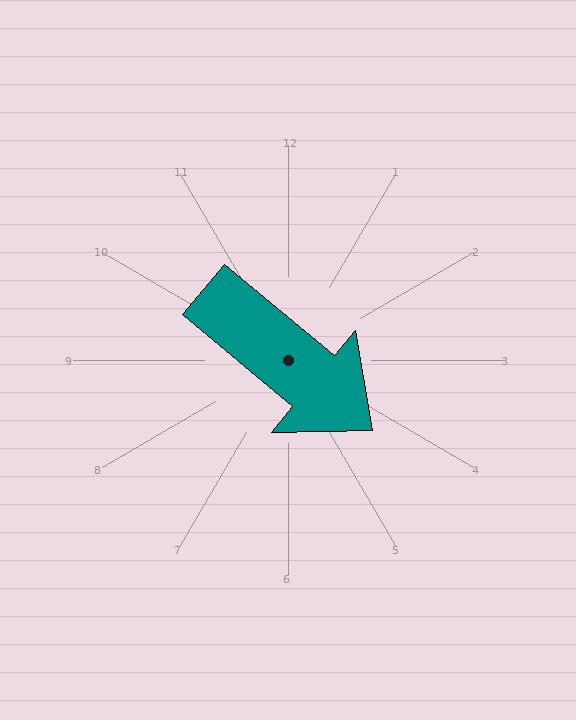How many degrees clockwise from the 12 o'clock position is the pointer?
Approximately 130 degrees.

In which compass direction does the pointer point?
Southeast.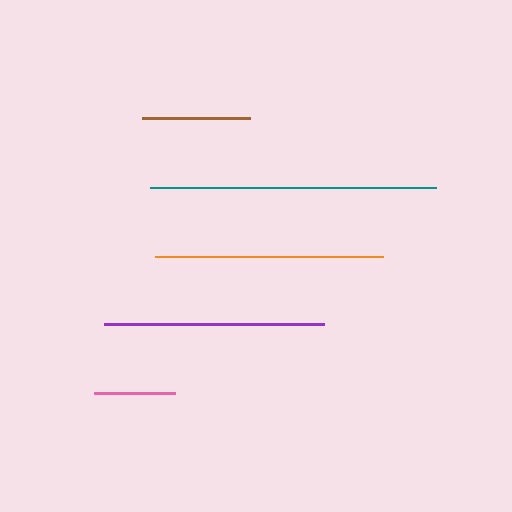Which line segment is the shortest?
The pink line is the shortest at approximately 81 pixels.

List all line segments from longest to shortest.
From longest to shortest: teal, orange, purple, brown, pink.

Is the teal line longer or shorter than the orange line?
The teal line is longer than the orange line.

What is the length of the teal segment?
The teal segment is approximately 287 pixels long.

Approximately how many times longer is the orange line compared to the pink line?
The orange line is approximately 2.8 times the length of the pink line.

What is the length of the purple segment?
The purple segment is approximately 220 pixels long.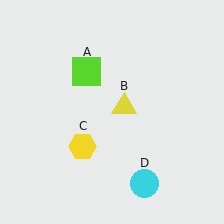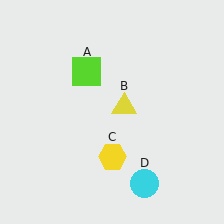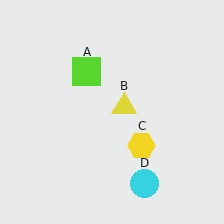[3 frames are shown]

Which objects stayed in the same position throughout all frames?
Lime square (object A) and yellow triangle (object B) and cyan circle (object D) remained stationary.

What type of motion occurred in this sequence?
The yellow hexagon (object C) rotated counterclockwise around the center of the scene.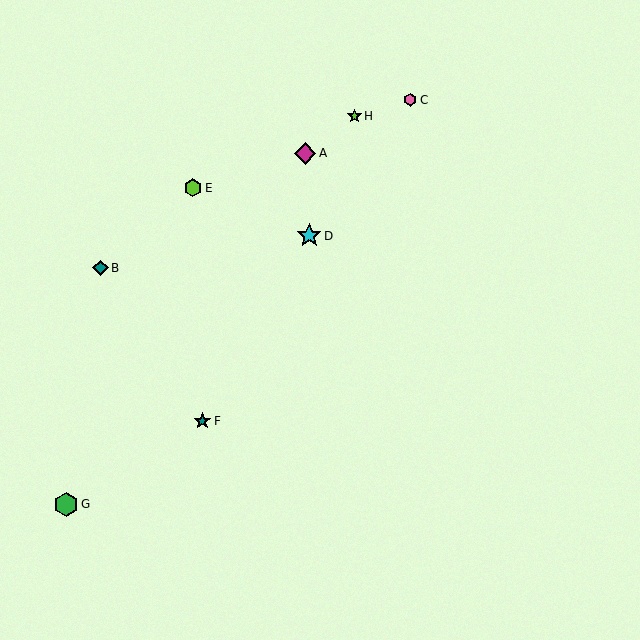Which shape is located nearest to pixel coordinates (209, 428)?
The teal star (labeled F) at (202, 421) is nearest to that location.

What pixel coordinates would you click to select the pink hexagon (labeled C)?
Click at (410, 100) to select the pink hexagon C.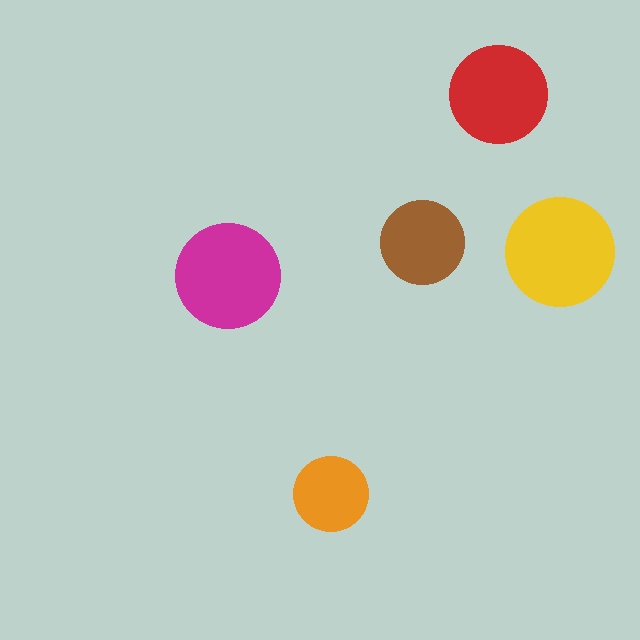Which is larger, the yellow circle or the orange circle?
The yellow one.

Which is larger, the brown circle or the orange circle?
The brown one.